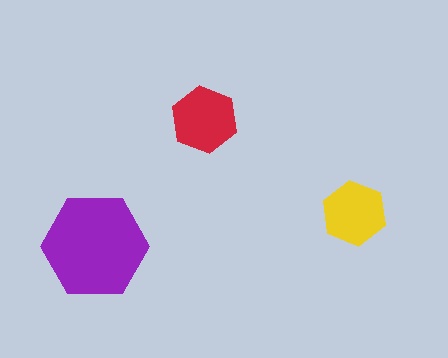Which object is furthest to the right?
The yellow hexagon is rightmost.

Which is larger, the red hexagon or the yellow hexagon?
The red one.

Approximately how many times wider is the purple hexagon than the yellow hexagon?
About 1.5 times wider.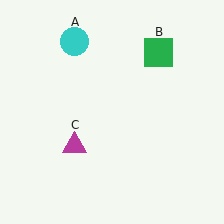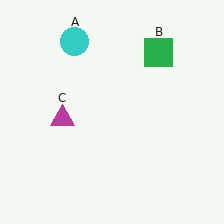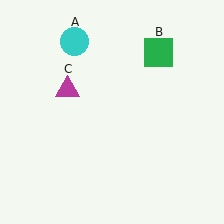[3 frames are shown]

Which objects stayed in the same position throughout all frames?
Cyan circle (object A) and green square (object B) remained stationary.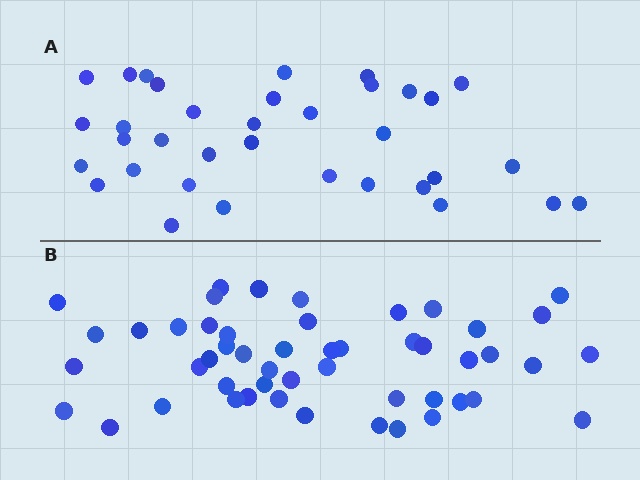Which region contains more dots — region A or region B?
Region B (the bottom region) has more dots.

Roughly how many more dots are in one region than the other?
Region B has approximately 15 more dots than region A.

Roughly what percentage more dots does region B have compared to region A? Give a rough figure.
About 45% more.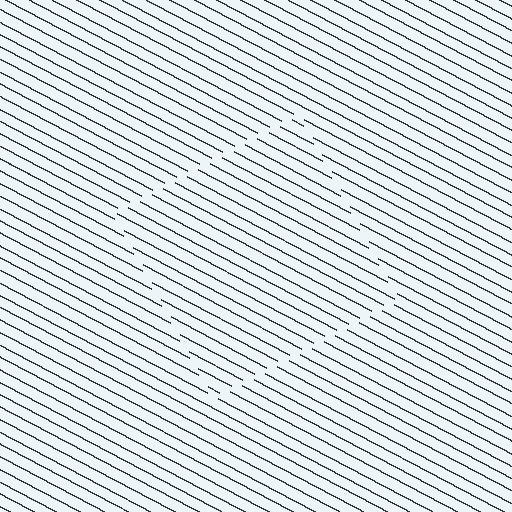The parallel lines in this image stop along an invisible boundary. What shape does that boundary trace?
An illusory square. The interior of the shape contains the same grating, shifted by half a period — the contour is defined by the phase discontinuity where line-ends from the inner and outer gratings abut.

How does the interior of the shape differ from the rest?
The interior of the shape contains the same grating, shifted by half a period — the contour is defined by the phase discontinuity where line-ends from the inner and outer gratings abut.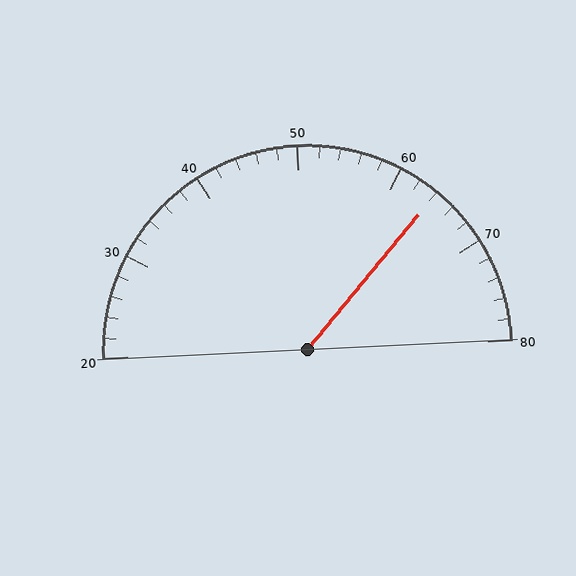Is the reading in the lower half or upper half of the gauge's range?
The reading is in the upper half of the range (20 to 80).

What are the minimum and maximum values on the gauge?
The gauge ranges from 20 to 80.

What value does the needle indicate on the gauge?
The needle indicates approximately 64.